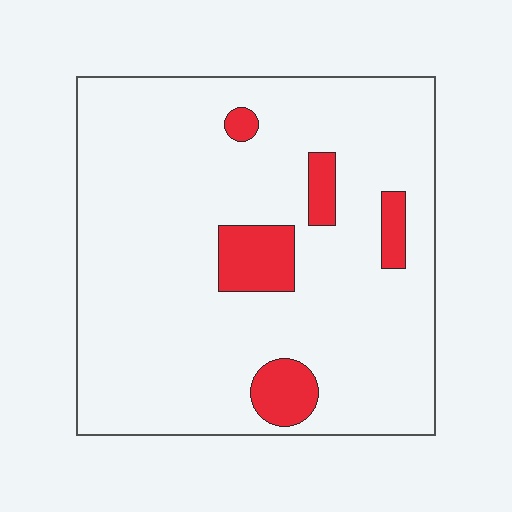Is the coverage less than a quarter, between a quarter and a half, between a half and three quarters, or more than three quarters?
Less than a quarter.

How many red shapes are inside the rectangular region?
5.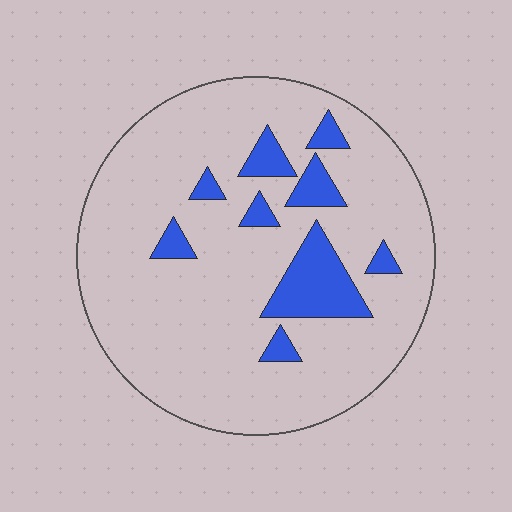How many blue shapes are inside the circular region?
9.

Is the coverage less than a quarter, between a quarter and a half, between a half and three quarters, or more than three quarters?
Less than a quarter.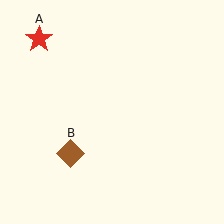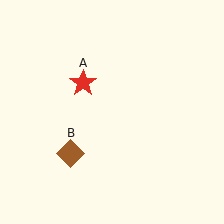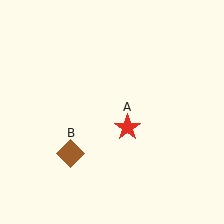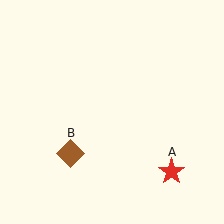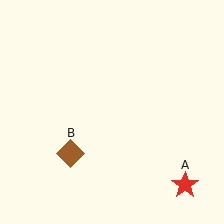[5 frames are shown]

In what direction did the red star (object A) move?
The red star (object A) moved down and to the right.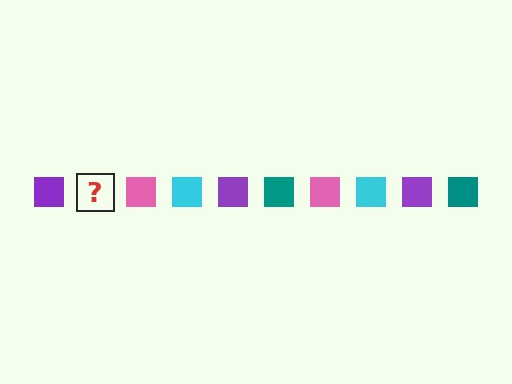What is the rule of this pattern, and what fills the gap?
The rule is that the pattern cycles through purple, teal, pink, cyan squares. The gap should be filled with a teal square.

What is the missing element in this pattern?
The missing element is a teal square.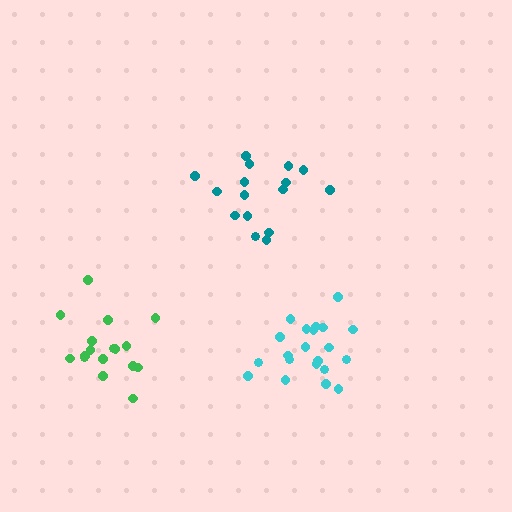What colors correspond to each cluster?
The clusters are colored: green, teal, cyan.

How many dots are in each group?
Group 1: 17 dots, Group 2: 16 dots, Group 3: 21 dots (54 total).